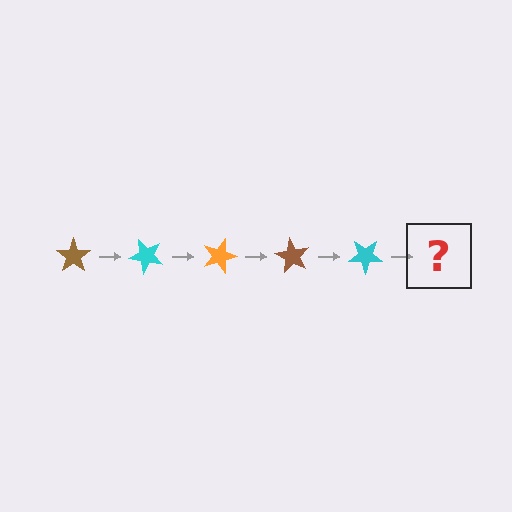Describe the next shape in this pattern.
It should be an orange star, rotated 225 degrees from the start.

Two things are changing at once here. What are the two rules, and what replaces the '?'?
The two rules are that it rotates 45 degrees each step and the color cycles through brown, cyan, and orange. The '?' should be an orange star, rotated 225 degrees from the start.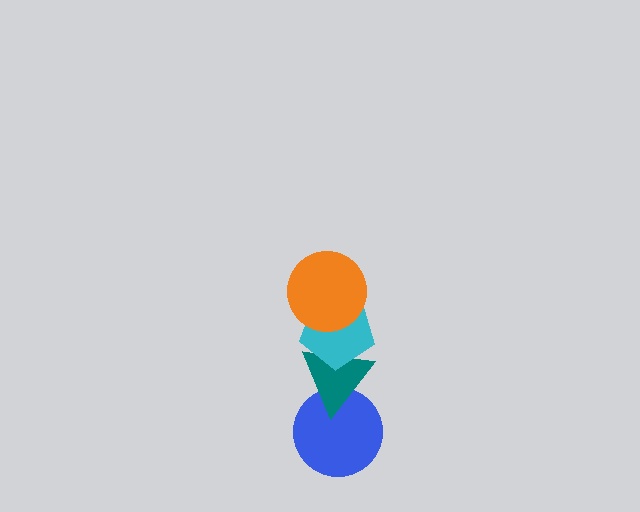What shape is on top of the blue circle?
The teal triangle is on top of the blue circle.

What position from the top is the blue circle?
The blue circle is 4th from the top.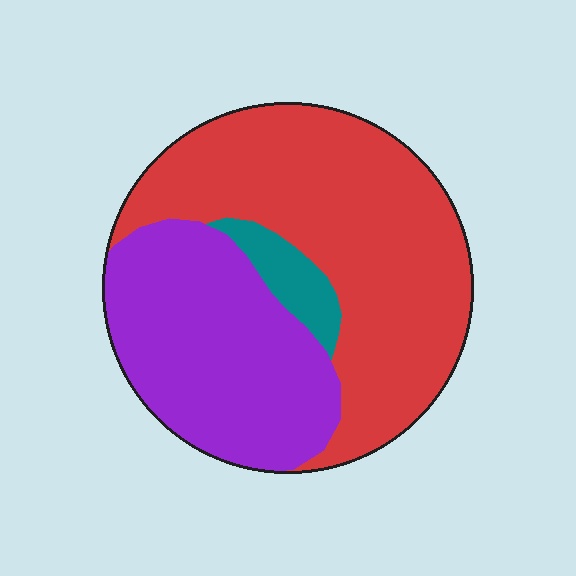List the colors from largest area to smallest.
From largest to smallest: red, purple, teal.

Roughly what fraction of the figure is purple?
Purple covers 38% of the figure.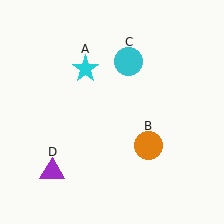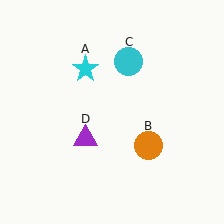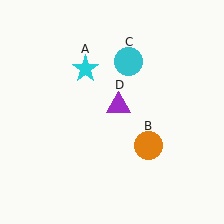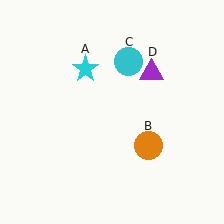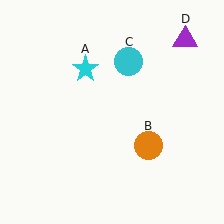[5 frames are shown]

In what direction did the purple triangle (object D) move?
The purple triangle (object D) moved up and to the right.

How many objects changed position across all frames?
1 object changed position: purple triangle (object D).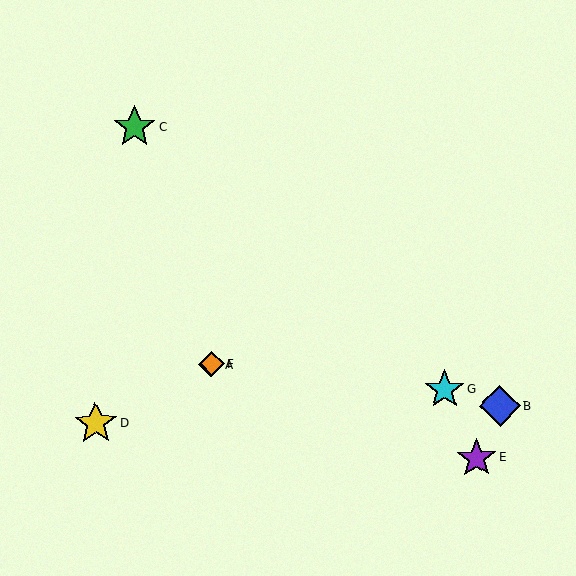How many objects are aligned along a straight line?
3 objects (A, D, F) are aligned along a straight line.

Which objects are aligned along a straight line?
Objects A, D, F are aligned along a straight line.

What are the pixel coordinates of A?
Object A is at (210, 365).